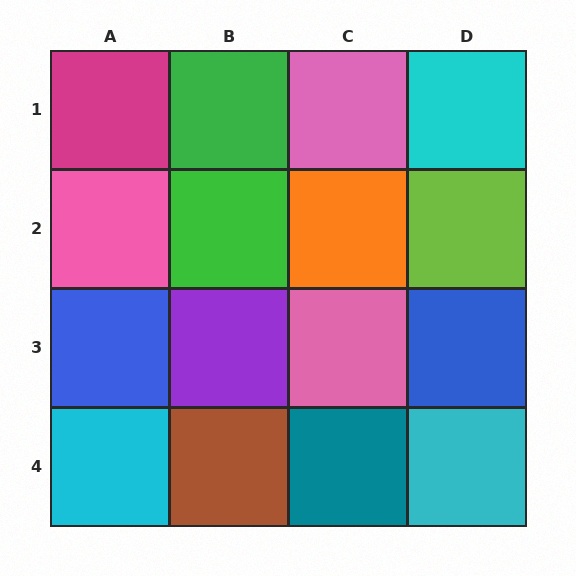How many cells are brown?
1 cell is brown.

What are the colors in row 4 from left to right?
Cyan, brown, teal, cyan.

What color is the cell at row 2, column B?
Green.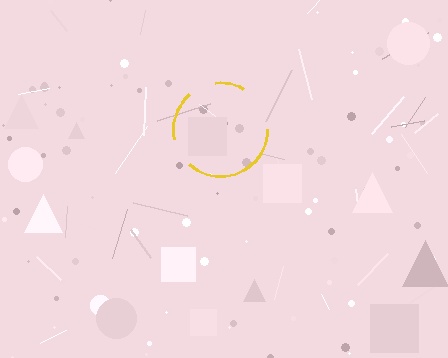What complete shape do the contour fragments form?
The contour fragments form a circle.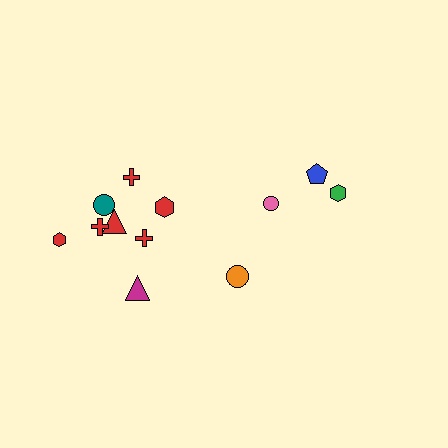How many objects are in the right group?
There are 4 objects.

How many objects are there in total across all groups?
There are 12 objects.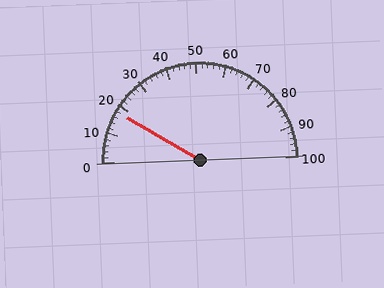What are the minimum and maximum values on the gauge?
The gauge ranges from 0 to 100.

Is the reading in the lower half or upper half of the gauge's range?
The reading is in the lower half of the range (0 to 100).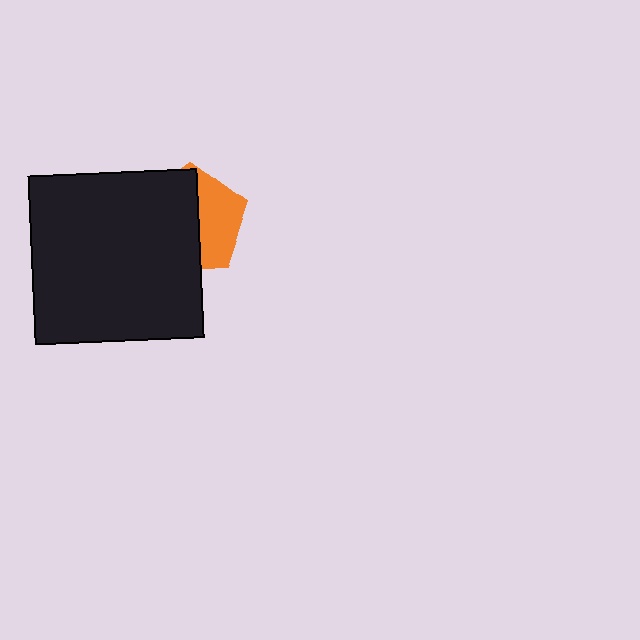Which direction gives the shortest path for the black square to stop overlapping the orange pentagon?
Moving left gives the shortest separation.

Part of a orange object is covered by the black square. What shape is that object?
It is a pentagon.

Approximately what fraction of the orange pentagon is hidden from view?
Roughly 58% of the orange pentagon is hidden behind the black square.